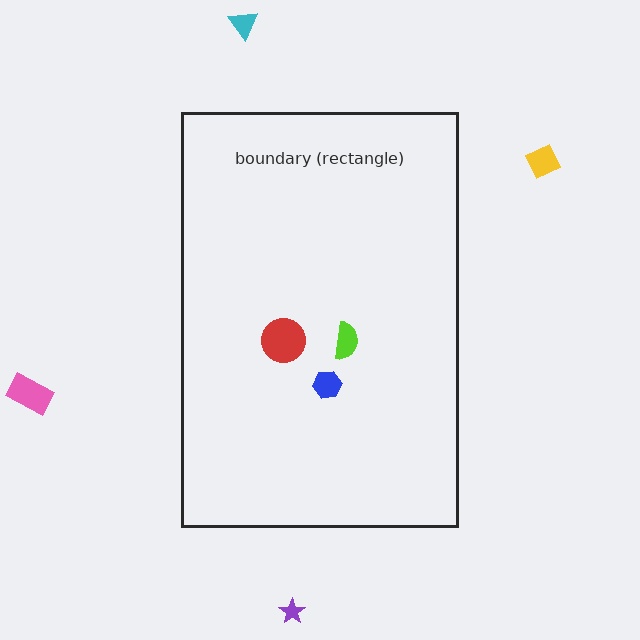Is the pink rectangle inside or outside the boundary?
Outside.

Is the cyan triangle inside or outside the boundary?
Outside.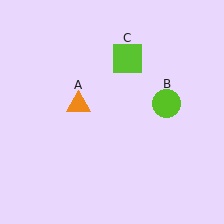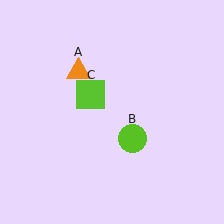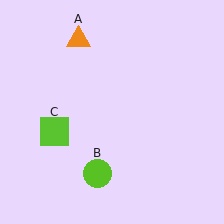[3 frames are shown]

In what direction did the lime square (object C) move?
The lime square (object C) moved down and to the left.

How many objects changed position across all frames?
3 objects changed position: orange triangle (object A), lime circle (object B), lime square (object C).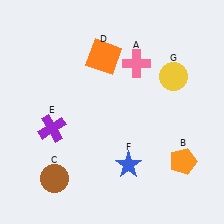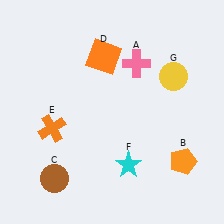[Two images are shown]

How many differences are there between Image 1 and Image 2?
There are 2 differences between the two images.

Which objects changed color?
E changed from purple to orange. F changed from blue to cyan.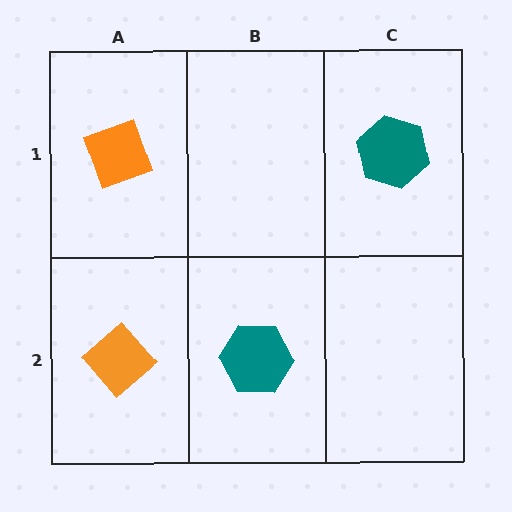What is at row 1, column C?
A teal hexagon.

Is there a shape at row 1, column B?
No, that cell is empty.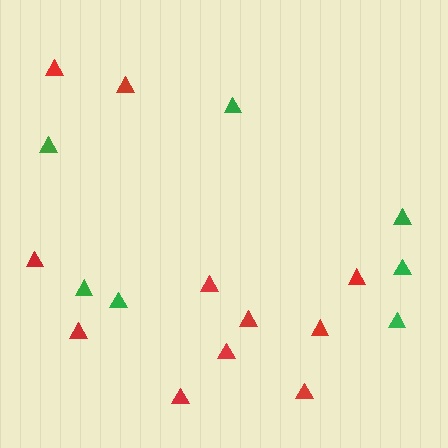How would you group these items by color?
There are 2 groups: one group of green triangles (7) and one group of red triangles (11).